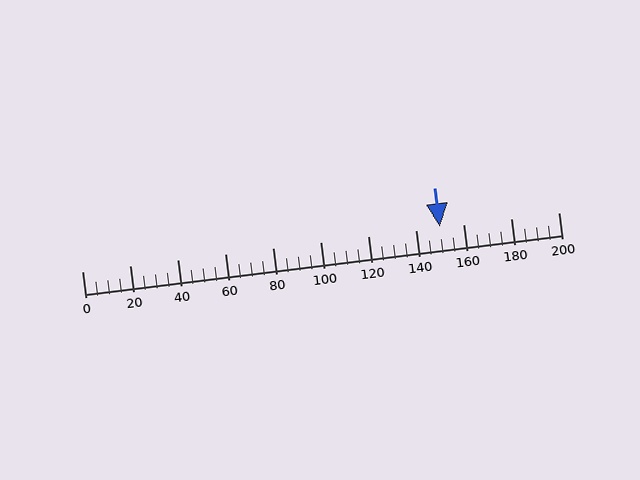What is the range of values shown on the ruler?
The ruler shows values from 0 to 200.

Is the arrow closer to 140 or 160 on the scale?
The arrow is closer to 160.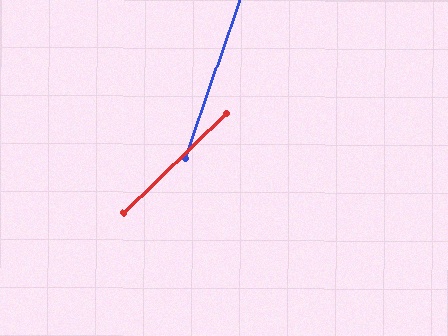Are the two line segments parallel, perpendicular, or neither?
Neither parallel nor perpendicular — they differ by about 27°.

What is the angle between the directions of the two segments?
Approximately 27 degrees.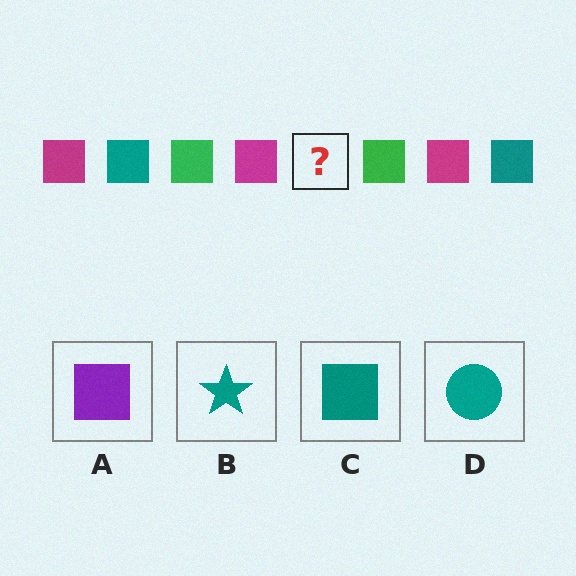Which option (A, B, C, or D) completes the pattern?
C.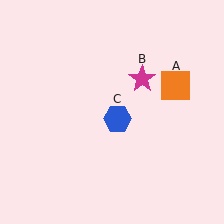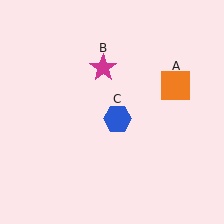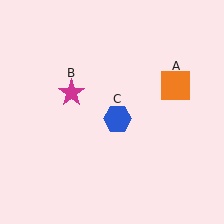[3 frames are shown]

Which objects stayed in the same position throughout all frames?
Orange square (object A) and blue hexagon (object C) remained stationary.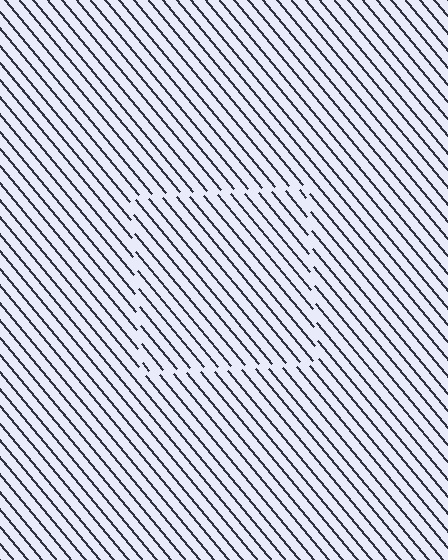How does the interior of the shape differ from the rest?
The interior of the shape contains the same grating, shifted by half a period — the contour is defined by the phase discontinuity where line-ends from the inner and outer gratings abut.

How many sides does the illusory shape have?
4 sides — the line-ends trace a square.